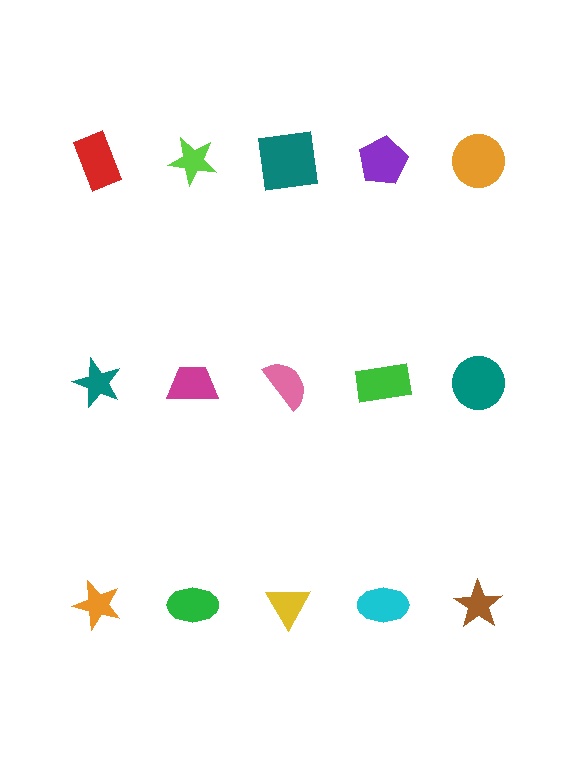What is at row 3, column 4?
A cyan ellipse.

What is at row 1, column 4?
A purple pentagon.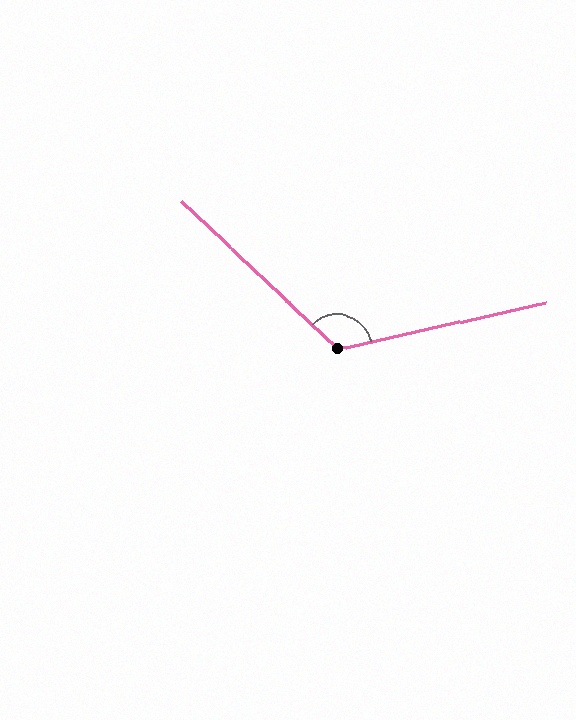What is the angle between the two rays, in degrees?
Approximately 124 degrees.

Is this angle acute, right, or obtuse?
It is obtuse.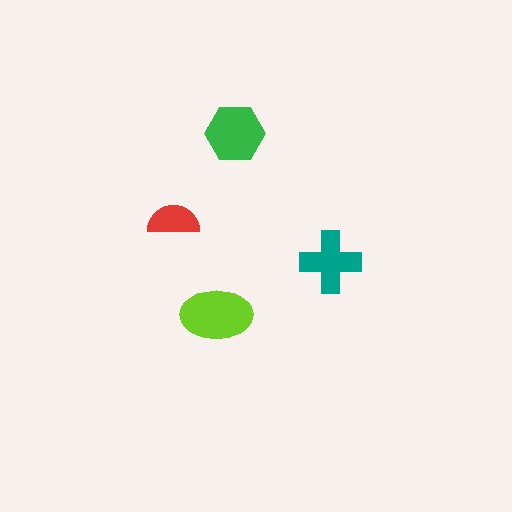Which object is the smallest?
The red semicircle.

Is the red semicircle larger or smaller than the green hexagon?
Smaller.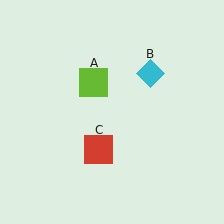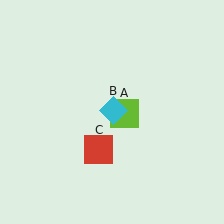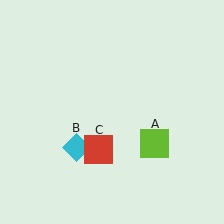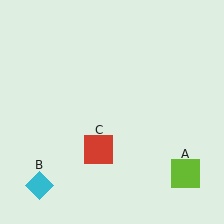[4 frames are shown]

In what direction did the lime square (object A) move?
The lime square (object A) moved down and to the right.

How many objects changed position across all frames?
2 objects changed position: lime square (object A), cyan diamond (object B).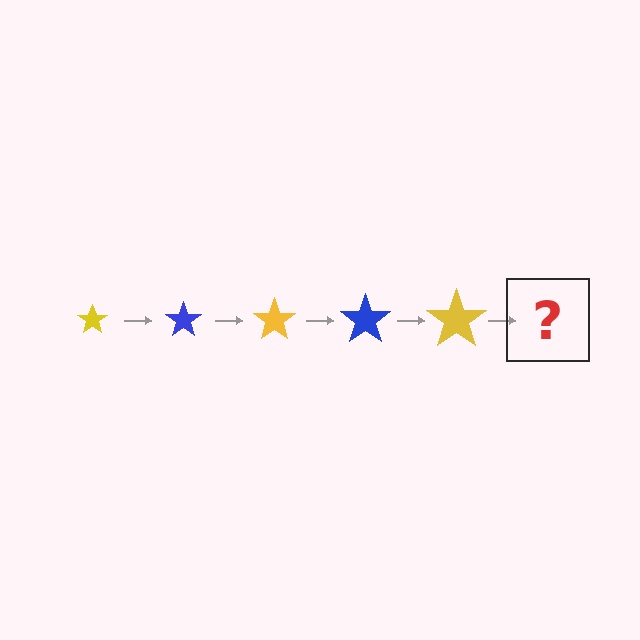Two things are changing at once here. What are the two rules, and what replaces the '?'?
The two rules are that the star grows larger each step and the color cycles through yellow and blue. The '?' should be a blue star, larger than the previous one.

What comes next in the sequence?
The next element should be a blue star, larger than the previous one.